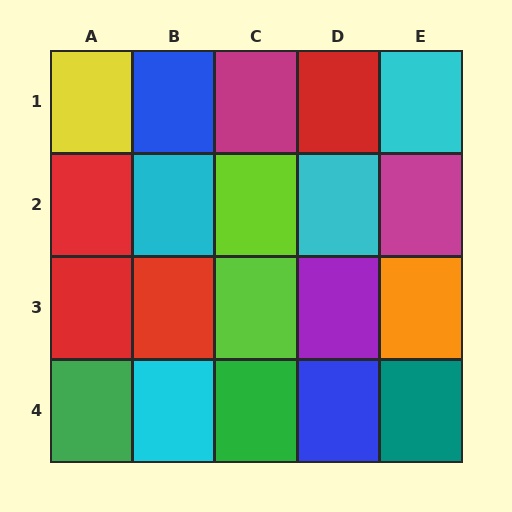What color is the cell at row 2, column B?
Cyan.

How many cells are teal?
1 cell is teal.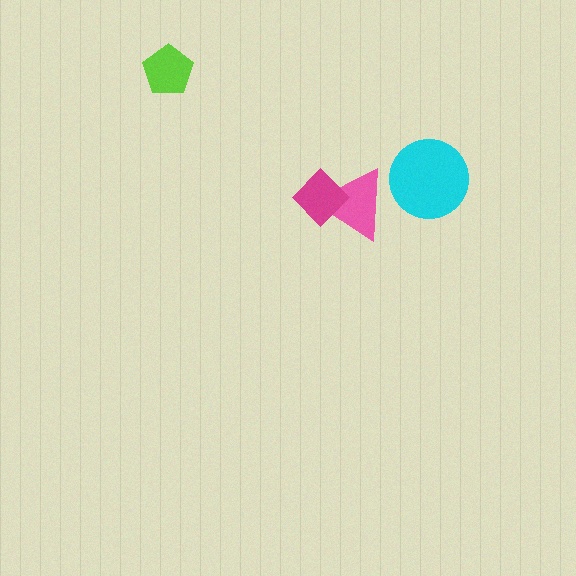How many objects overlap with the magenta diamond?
1 object overlaps with the magenta diamond.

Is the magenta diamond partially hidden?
No, no other shape covers it.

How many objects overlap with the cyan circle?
0 objects overlap with the cyan circle.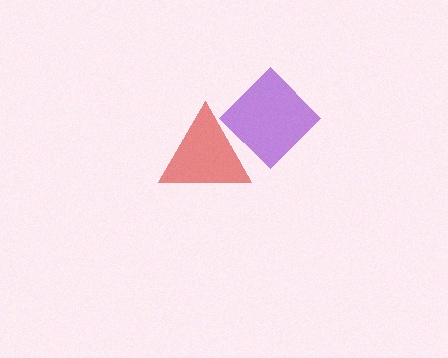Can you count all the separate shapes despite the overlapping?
Yes, there are 2 separate shapes.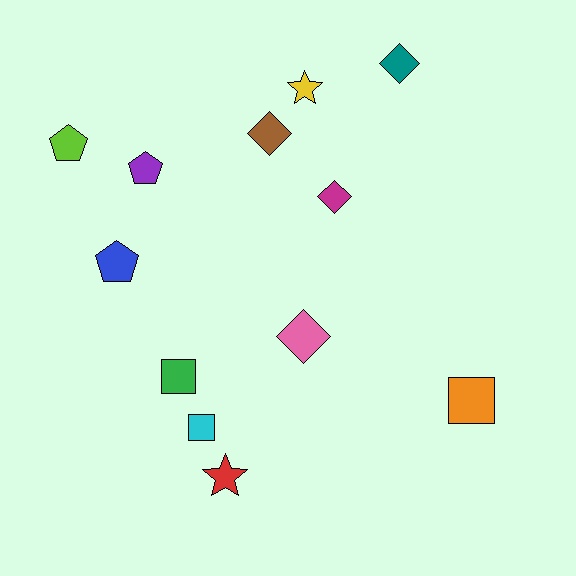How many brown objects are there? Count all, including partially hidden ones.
There is 1 brown object.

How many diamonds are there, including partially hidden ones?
There are 4 diamonds.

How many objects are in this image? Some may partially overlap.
There are 12 objects.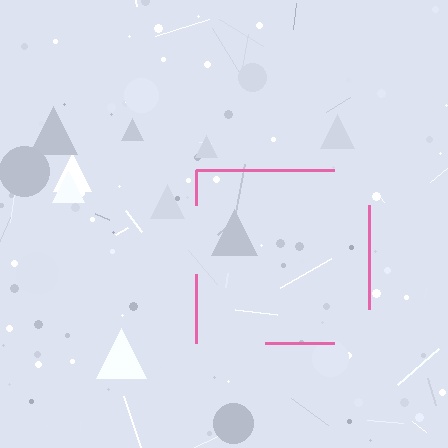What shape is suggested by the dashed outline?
The dashed outline suggests a square.